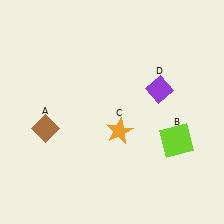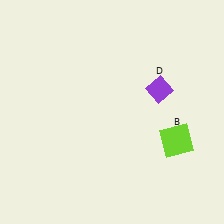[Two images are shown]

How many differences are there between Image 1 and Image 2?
There are 2 differences between the two images.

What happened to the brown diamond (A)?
The brown diamond (A) was removed in Image 2. It was in the bottom-left area of Image 1.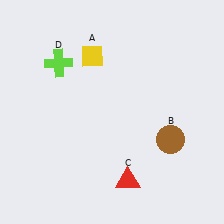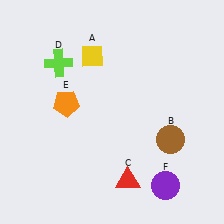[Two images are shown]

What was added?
An orange pentagon (E), a purple circle (F) were added in Image 2.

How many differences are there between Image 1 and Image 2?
There are 2 differences between the two images.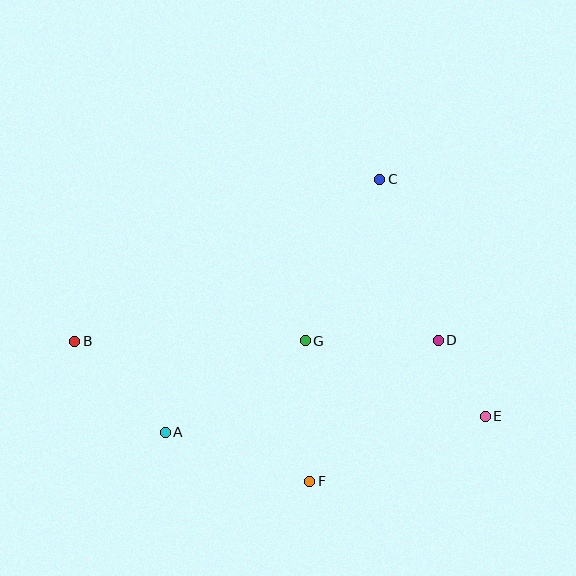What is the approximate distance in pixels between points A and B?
The distance between A and B is approximately 128 pixels.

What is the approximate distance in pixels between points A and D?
The distance between A and D is approximately 288 pixels.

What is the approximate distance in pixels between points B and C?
The distance between B and C is approximately 345 pixels.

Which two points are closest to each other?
Points D and E are closest to each other.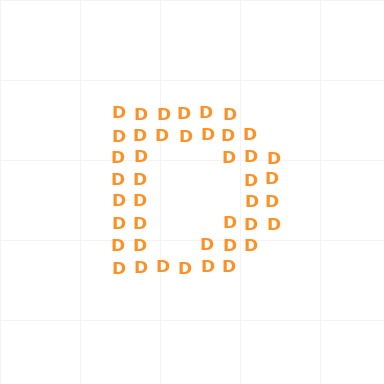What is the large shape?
The large shape is the letter D.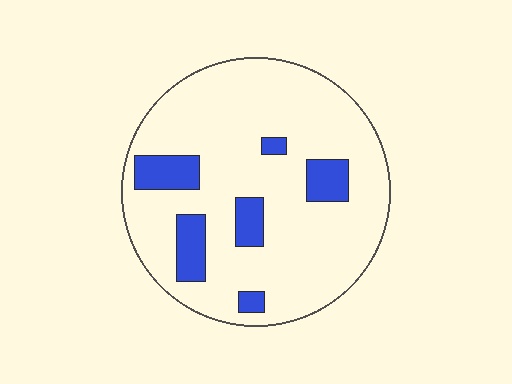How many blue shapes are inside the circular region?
6.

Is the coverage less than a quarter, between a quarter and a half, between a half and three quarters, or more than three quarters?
Less than a quarter.